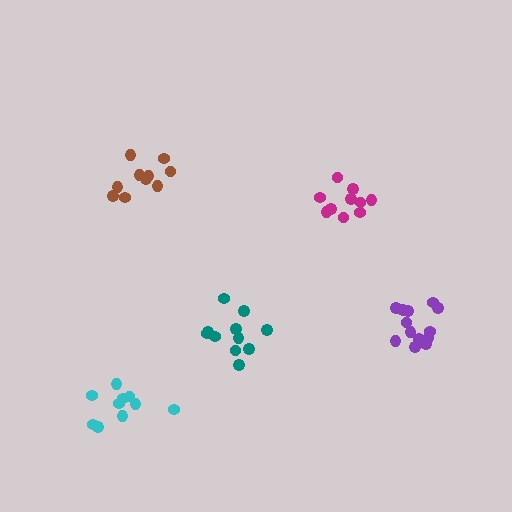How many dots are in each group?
Group 1: 11 dots, Group 2: 10 dots, Group 3: 10 dots, Group 4: 13 dots, Group 5: 10 dots (54 total).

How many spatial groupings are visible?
There are 5 spatial groupings.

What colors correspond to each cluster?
The clusters are colored: teal, magenta, brown, purple, cyan.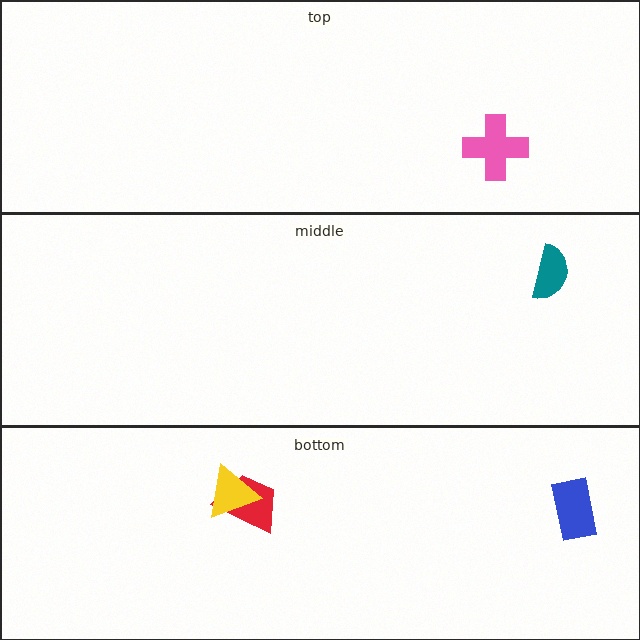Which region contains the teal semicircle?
The middle region.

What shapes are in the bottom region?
The blue rectangle, the red trapezoid, the yellow triangle.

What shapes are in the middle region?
The teal semicircle.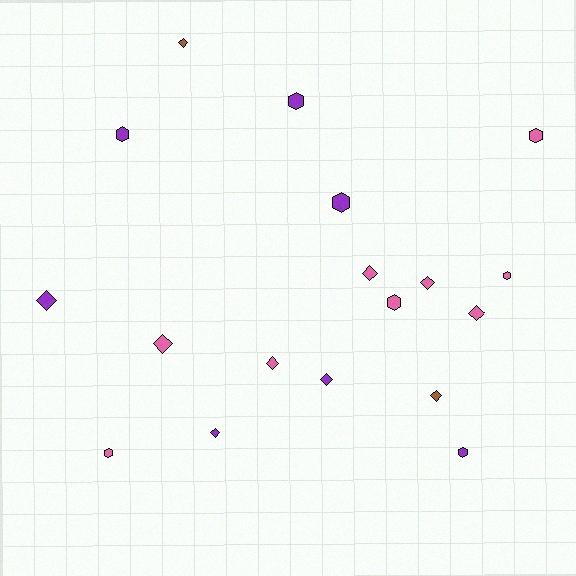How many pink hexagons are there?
There are 4 pink hexagons.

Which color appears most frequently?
Pink, with 9 objects.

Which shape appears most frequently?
Diamond, with 10 objects.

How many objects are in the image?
There are 18 objects.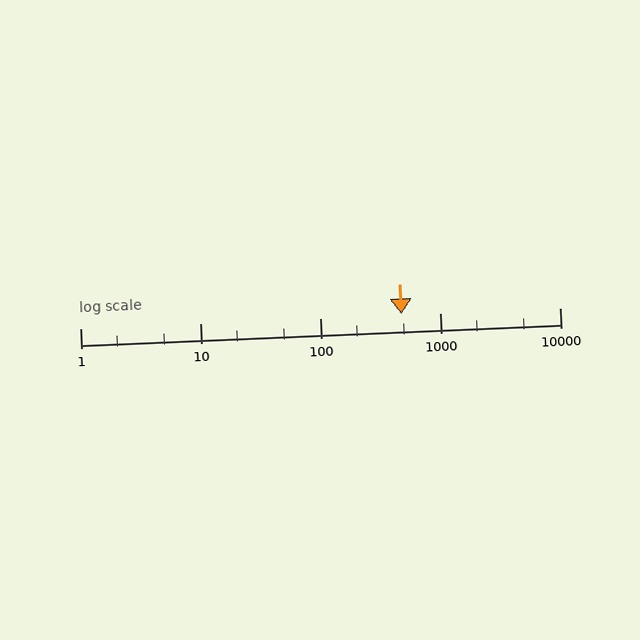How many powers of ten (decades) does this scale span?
The scale spans 4 decades, from 1 to 10000.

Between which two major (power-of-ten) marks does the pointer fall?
The pointer is between 100 and 1000.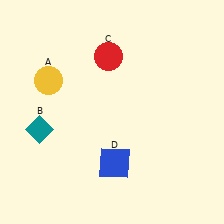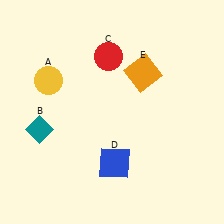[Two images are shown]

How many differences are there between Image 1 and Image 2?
There is 1 difference between the two images.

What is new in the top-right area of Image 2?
An orange square (E) was added in the top-right area of Image 2.